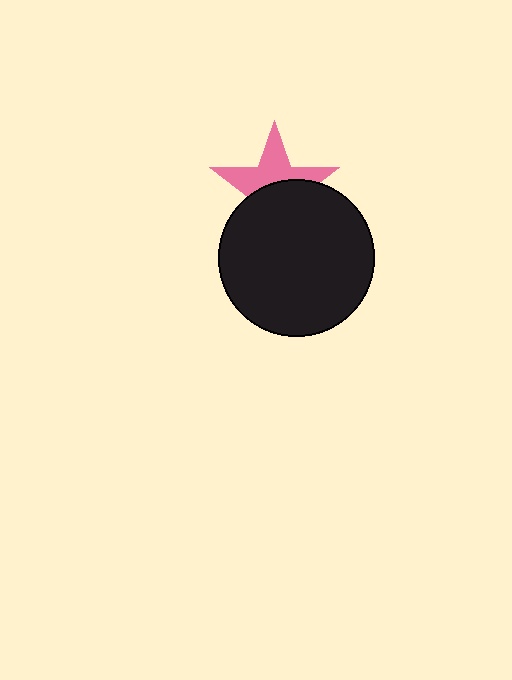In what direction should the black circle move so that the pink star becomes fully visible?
The black circle should move down. That is the shortest direction to clear the overlap and leave the pink star fully visible.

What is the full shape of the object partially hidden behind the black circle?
The partially hidden object is a pink star.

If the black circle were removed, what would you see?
You would see the complete pink star.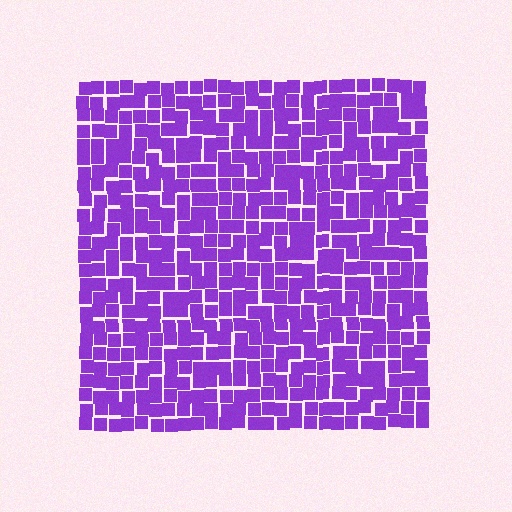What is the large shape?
The large shape is a square.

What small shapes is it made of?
It is made of small squares.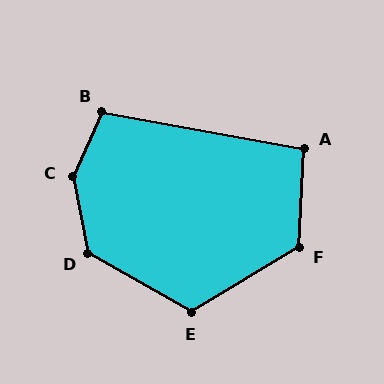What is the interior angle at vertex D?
Approximately 132 degrees (obtuse).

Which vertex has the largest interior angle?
C, at approximately 144 degrees.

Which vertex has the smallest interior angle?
A, at approximately 97 degrees.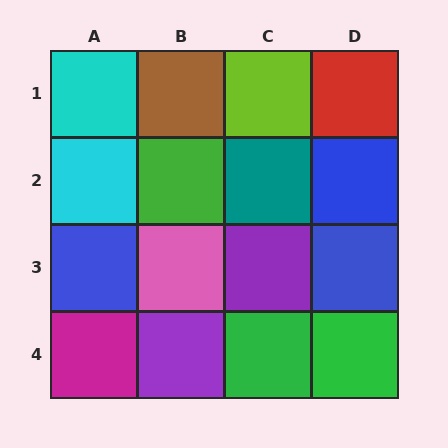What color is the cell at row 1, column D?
Red.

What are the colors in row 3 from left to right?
Blue, pink, purple, blue.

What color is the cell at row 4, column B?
Purple.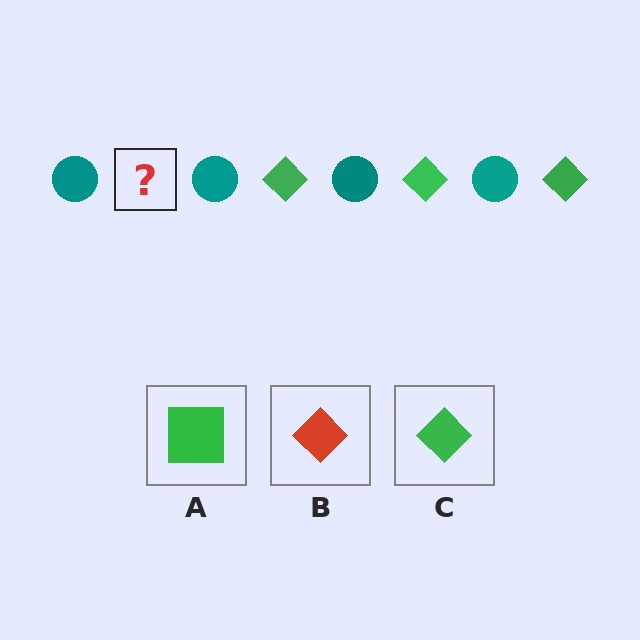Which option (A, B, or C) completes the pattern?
C.